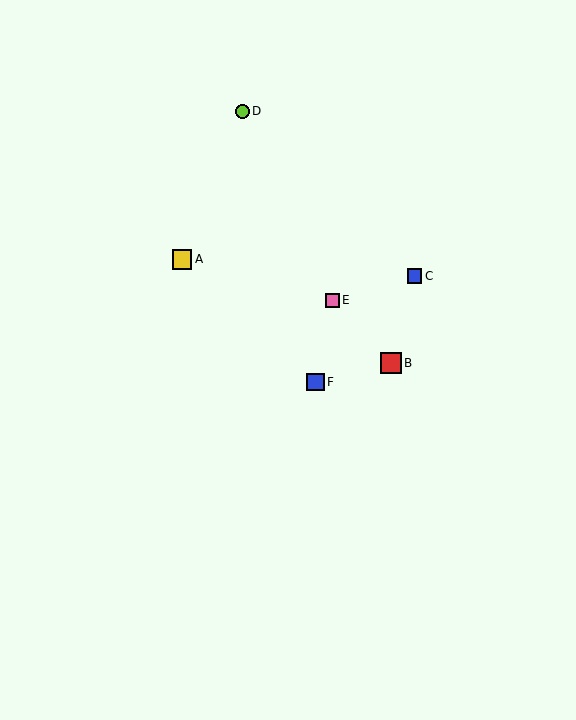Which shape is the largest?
The red square (labeled B) is the largest.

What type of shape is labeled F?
Shape F is a blue square.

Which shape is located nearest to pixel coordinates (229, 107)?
The lime circle (labeled D) at (242, 111) is nearest to that location.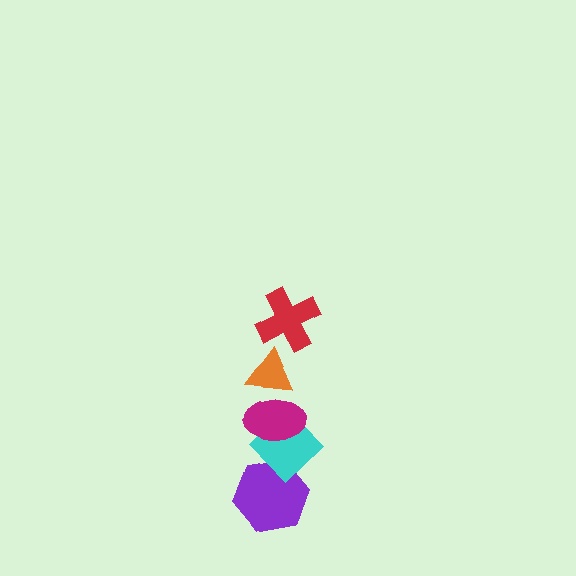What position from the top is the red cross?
The red cross is 1st from the top.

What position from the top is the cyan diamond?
The cyan diamond is 4th from the top.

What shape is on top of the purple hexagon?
The cyan diamond is on top of the purple hexagon.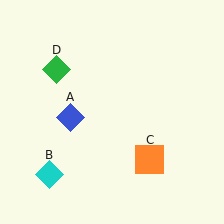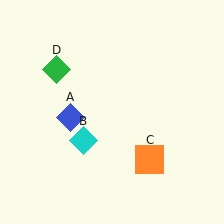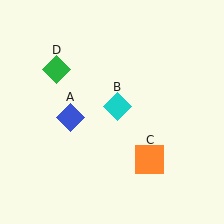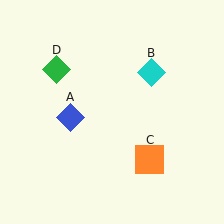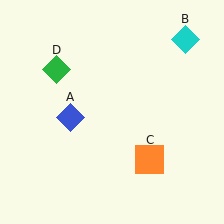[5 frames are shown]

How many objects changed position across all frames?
1 object changed position: cyan diamond (object B).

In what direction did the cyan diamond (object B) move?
The cyan diamond (object B) moved up and to the right.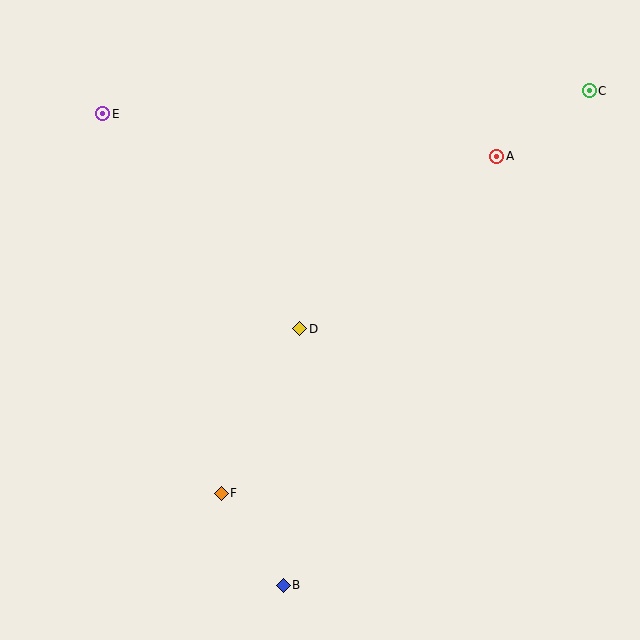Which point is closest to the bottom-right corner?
Point B is closest to the bottom-right corner.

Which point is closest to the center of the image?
Point D at (300, 329) is closest to the center.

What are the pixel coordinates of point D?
Point D is at (300, 329).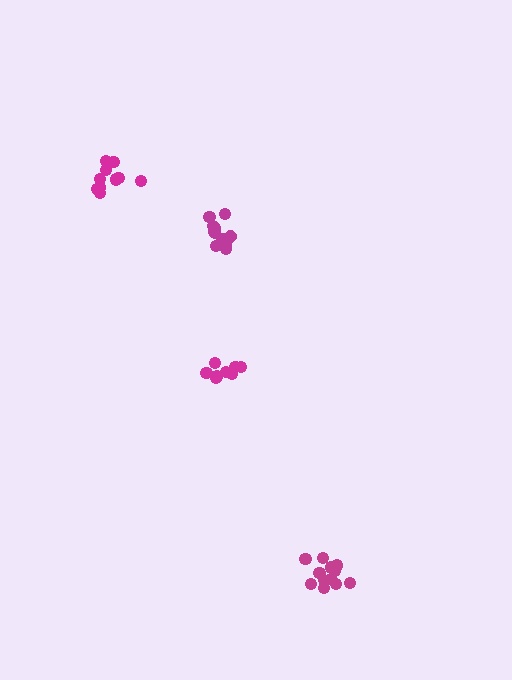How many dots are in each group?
Group 1: 15 dots, Group 2: 12 dots, Group 3: 10 dots, Group 4: 10 dots (47 total).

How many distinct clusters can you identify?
There are 4 distinct clusters.